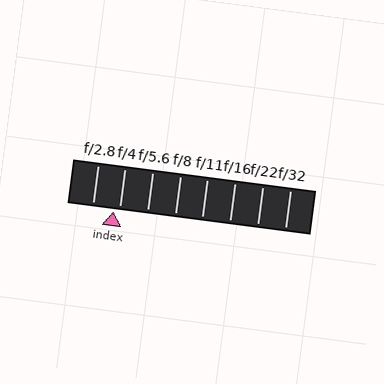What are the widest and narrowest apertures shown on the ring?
The widest aperture shown is f/2.8 and the narrowest is f/32.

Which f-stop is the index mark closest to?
The index mark is closest to f/4.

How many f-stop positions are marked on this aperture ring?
There are 8 f-stop positions marked.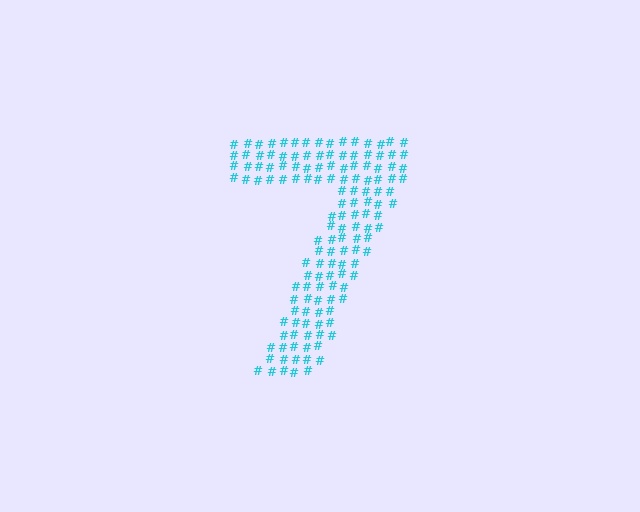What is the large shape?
The large shape is the digit 7.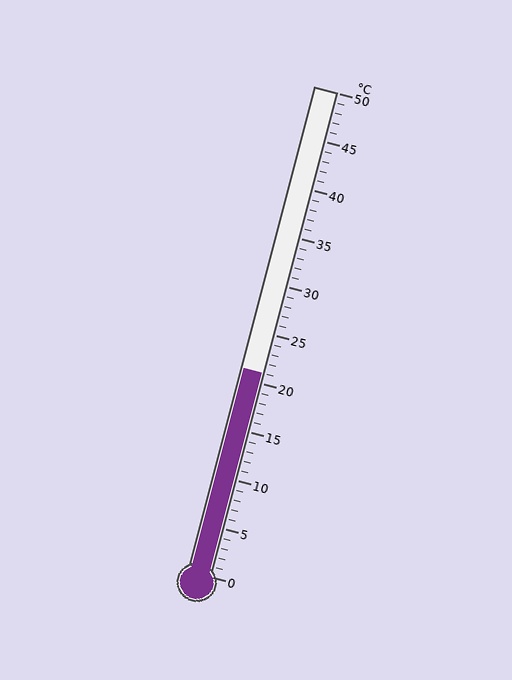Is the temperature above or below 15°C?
The temperature is above 15°C.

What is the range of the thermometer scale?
The thermometer scale ranges from 0°C to 50°C.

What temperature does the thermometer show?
The thermometer shows approximately 21°C.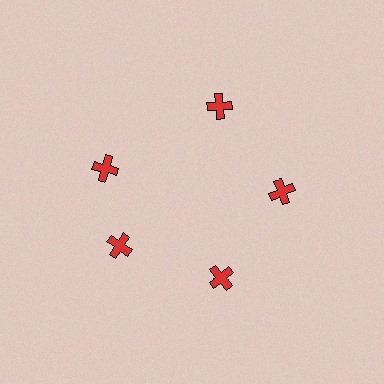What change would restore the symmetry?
The symmetry would be restored by rotating it back into even spacing with its neighbors so that all 5 crosses sit at equal angles and equal distance from the center.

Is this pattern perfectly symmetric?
No. The 5 red crosses are arranged in a ring, but one element near the 10 o'clock position is rotated out of alignment along the ring, breaking the 5-fold rotational symmetry.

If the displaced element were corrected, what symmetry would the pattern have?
It would have 5-fold rotational symmetry — the pattern would map onto itself every 72 degrees.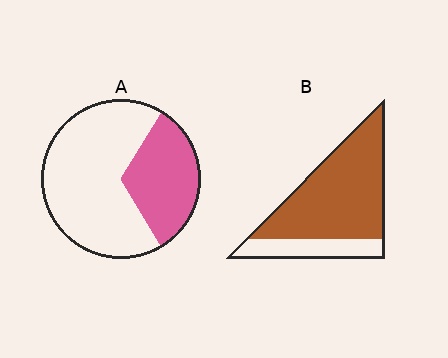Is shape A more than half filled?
No.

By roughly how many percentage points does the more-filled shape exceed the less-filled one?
By roughly 45 percentage points (B over A).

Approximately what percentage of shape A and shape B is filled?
A is approximately 35% and B is approximately 75%.